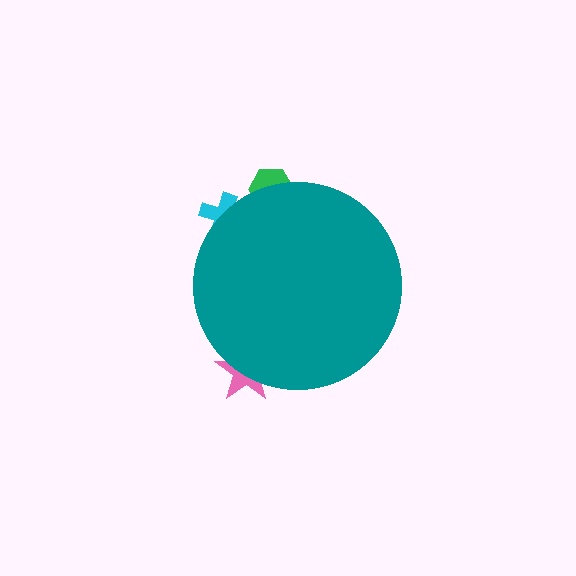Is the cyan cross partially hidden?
Yes, the cyan cross is partially hidden behind the teal circle.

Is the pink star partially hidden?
Yes, the pink star is partially hidden behind the teal circle.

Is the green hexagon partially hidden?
Yes, the green hexagon is partially hidden behind the teal circle.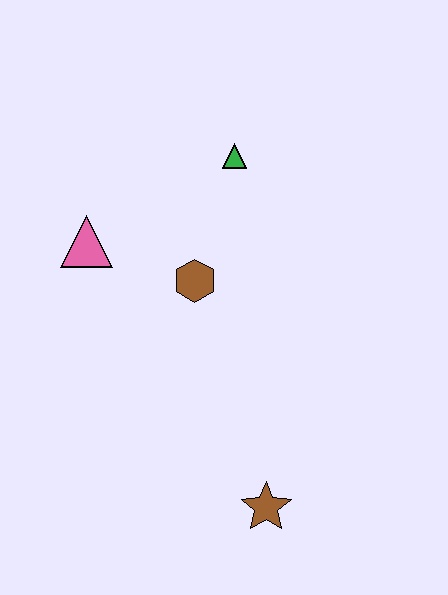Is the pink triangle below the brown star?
No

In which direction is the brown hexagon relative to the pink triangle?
The brown hexagon is to the right of the pink triangle.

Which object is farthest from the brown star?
The green triangle is farthest from the brown star.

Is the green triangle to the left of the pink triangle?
No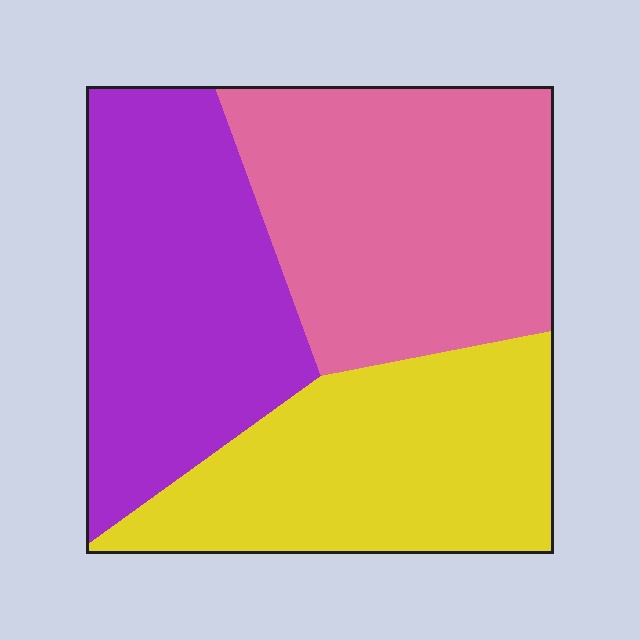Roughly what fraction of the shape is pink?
Pink covers 36% of the shape.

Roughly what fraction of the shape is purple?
Purple takes up between a sixth and a third of the shape.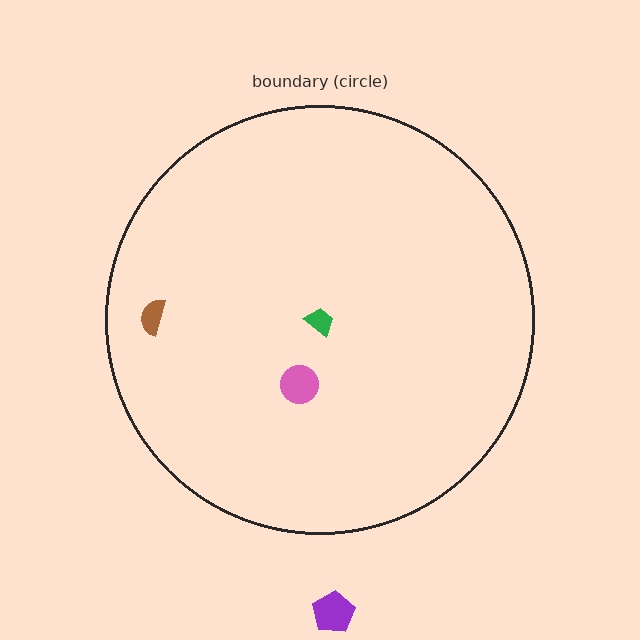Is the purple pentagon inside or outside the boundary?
Outside.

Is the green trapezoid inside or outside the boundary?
Inside.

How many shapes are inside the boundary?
3 inside, 1 outside.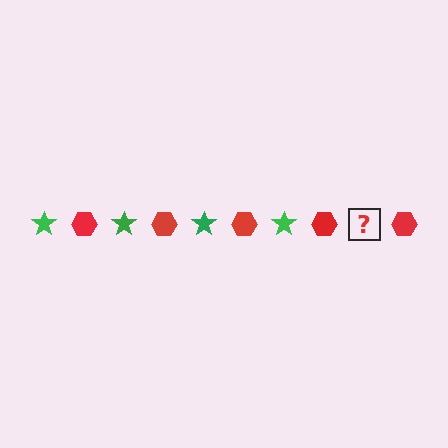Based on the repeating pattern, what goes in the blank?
The blank should be a green star.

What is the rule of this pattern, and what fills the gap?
The rule is that the pattern alternates between green star and red hexagon. The gap should be filled with a green star.